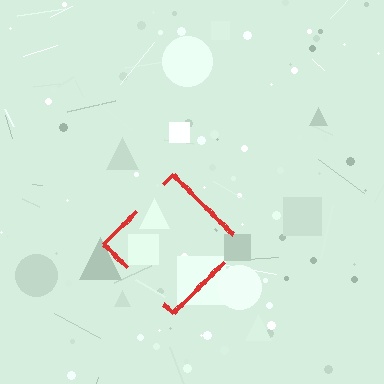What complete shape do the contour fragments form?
The contour fragments form a diamond.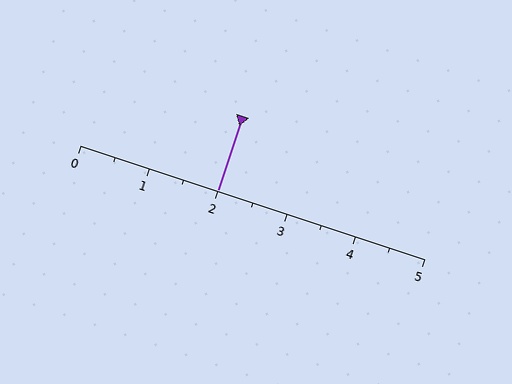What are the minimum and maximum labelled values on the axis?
The axis runs from 0 to 5.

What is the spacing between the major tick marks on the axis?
The major ticks are spaced 1 apart.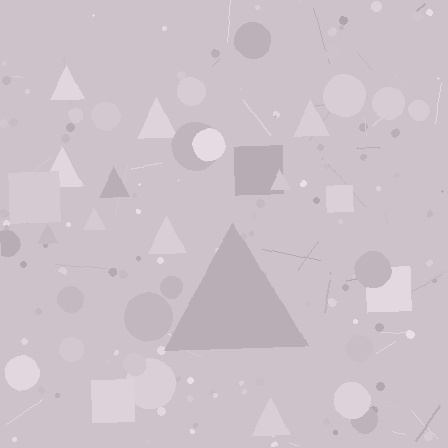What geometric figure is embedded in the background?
A triangle is embedded in the background.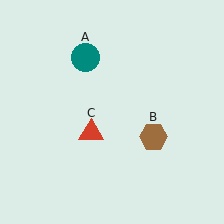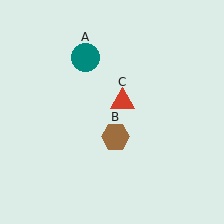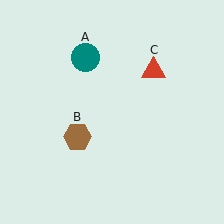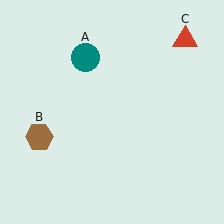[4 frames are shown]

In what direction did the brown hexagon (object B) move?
The brown hexagon (object B) moved left.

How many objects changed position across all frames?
2 objects changed position: brown hexagon (object B), red triangle (object C).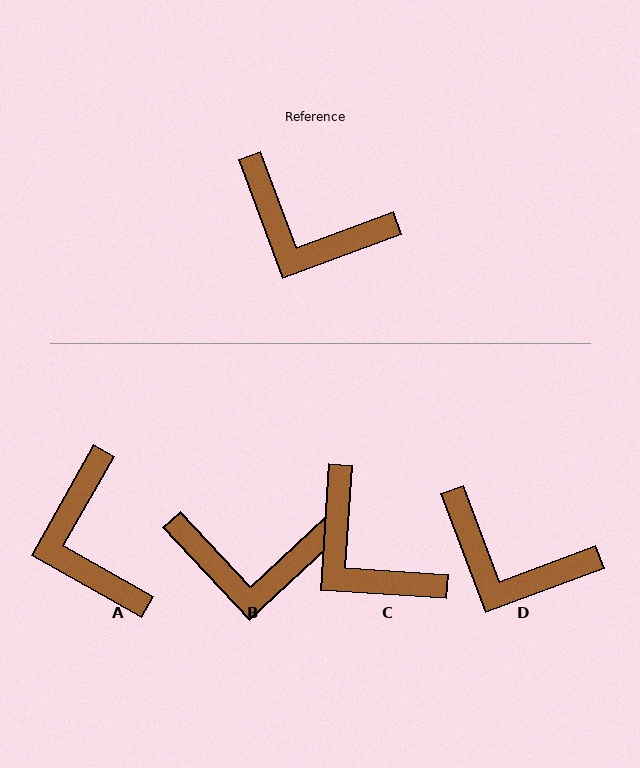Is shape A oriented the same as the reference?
No, it is off by about 50 degrees.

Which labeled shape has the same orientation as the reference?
D.